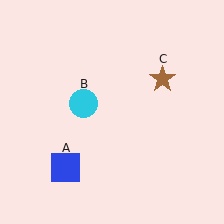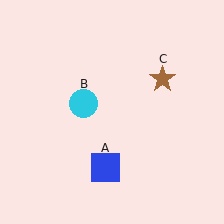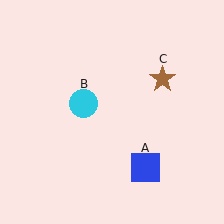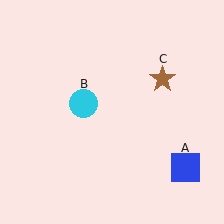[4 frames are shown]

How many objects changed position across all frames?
1 object changed position: blue square (object A).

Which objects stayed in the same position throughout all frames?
Cyan circle (object B) and brown star (object C) remained stationary.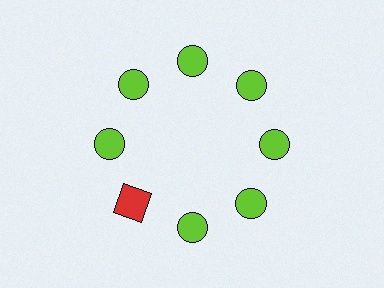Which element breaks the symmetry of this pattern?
The red square at roughly the 8 o'clock position breaks the symmetry. All other shapes are lime circles.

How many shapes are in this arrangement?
There are 8 shapes arranged in a ring pattern.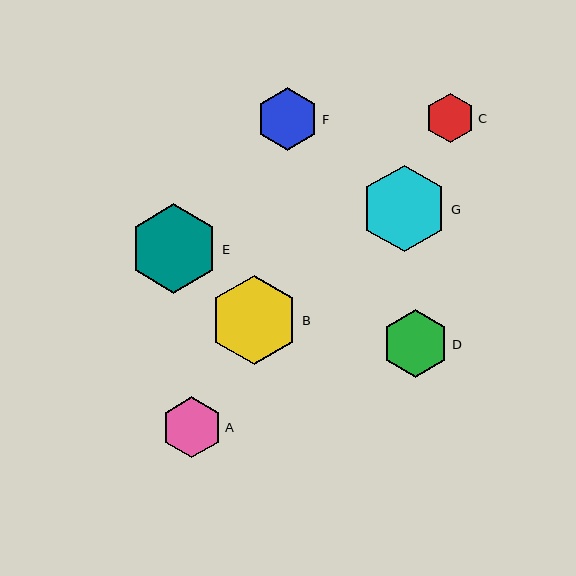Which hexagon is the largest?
Hexagon E is the largest with a size of approximately 89 pixels.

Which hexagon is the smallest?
Hexagon C is the smallest with a size of approximately 49 pixels.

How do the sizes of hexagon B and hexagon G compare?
Hexagon B and hexagon G are approximately the same size.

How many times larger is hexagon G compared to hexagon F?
Hexagon G is approximately 1.4 times the size of hexagon F.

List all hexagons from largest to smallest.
From largest to smallest: E, B, G, D, F, A, C.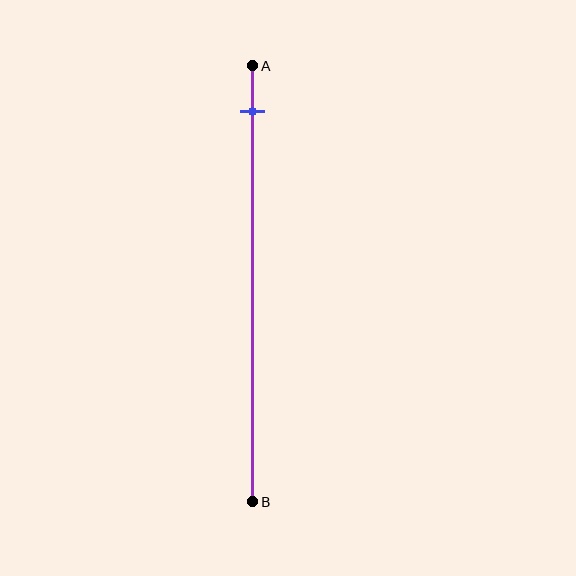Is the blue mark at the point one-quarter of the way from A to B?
No, the mark is at about 10% from A, not at the 25% one-quarter point.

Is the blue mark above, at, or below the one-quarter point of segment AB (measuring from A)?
The blue mark is above the one-quarter point of segment AB.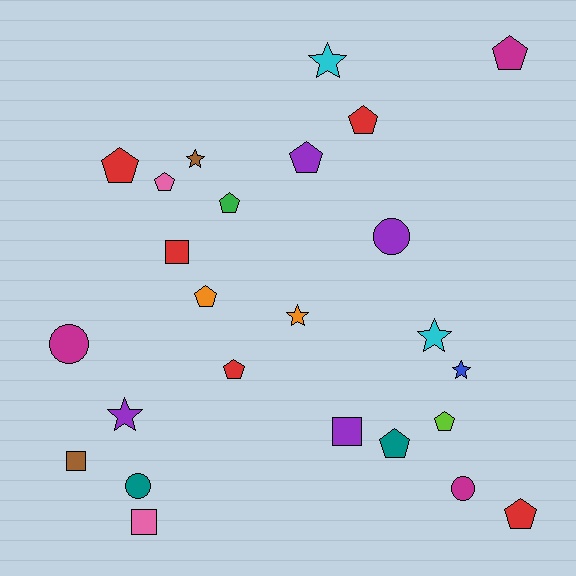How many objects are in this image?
There are 25 objects.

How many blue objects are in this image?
There is 1 blue object.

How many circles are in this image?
There are 4 circles.